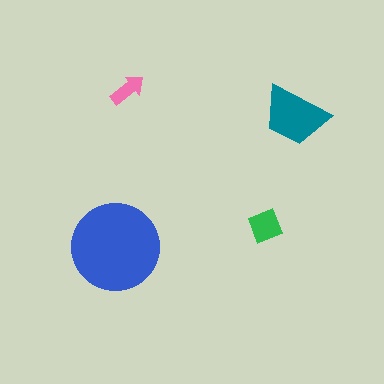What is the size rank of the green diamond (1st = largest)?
3rd.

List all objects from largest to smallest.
The blue circle, the teal trapezoid, the green diamond, the pink arrow.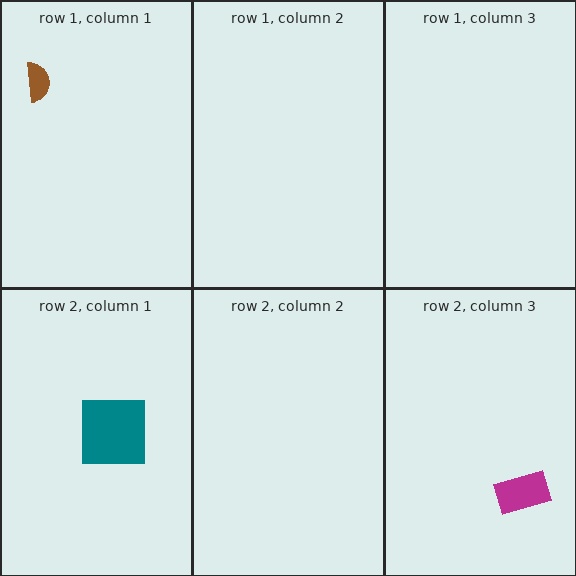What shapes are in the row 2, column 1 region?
The teal square.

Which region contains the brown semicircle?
The row 1, column 1 region.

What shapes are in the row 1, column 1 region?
The brown semicircle.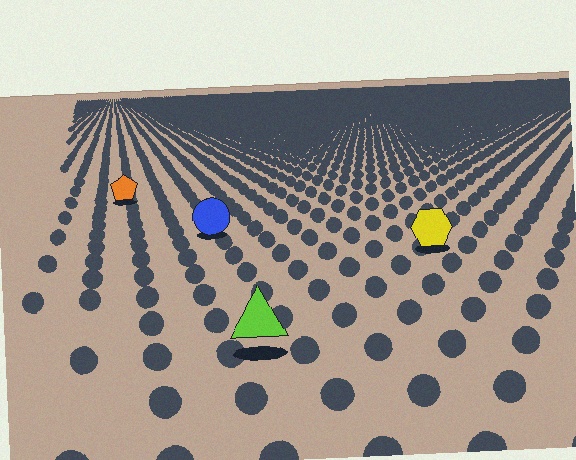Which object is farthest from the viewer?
The orange pentagon is farthest from the viewer. It appears smaller and the ground texture around it is denser.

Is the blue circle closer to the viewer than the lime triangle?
No. The lime triangle is closer — you can tell from the texture gradient: the ground texture is coarser near it.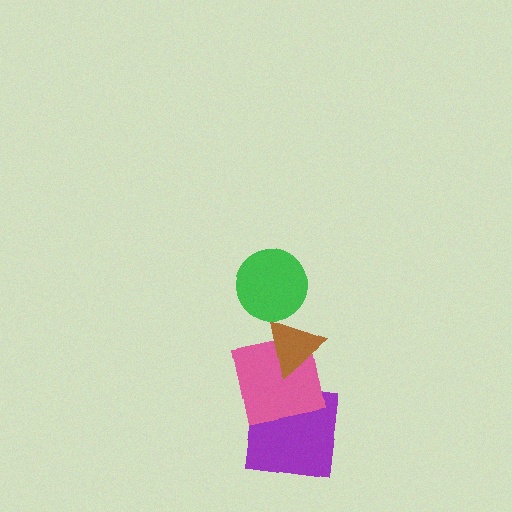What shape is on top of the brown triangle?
The green circle is on top of the brown triangle.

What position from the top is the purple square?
The purple square is 4th from the top.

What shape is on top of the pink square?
The brown triangle is on top of the pink square.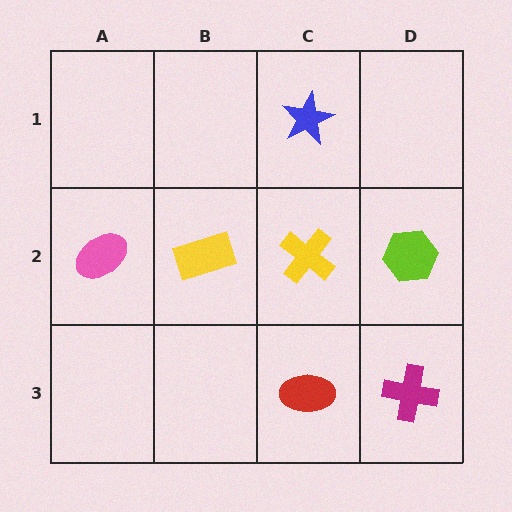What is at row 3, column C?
A red ellipse.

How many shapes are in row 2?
4 shapes.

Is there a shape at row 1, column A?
No, that cell is empty.